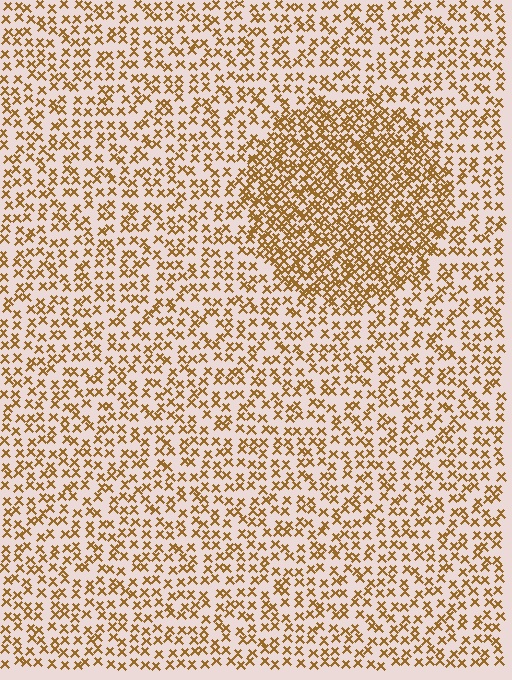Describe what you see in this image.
The image contains small brown elements arranged at two different densities. A circle-shaped region is visible where the elements are more densely packed than the surrounding area.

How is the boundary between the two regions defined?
The boundary is defined by a change in element density (approximately 2.0x ratio). All elements are the same color, size, and shape.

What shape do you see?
I see a circle.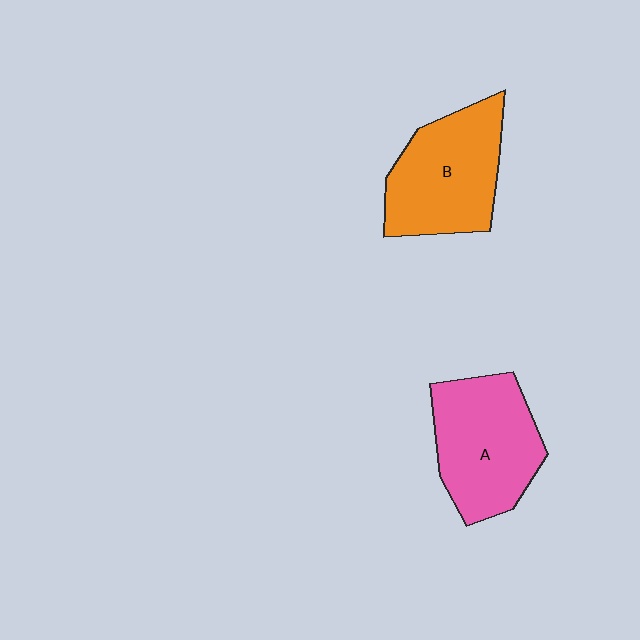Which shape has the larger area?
Shape A (pink).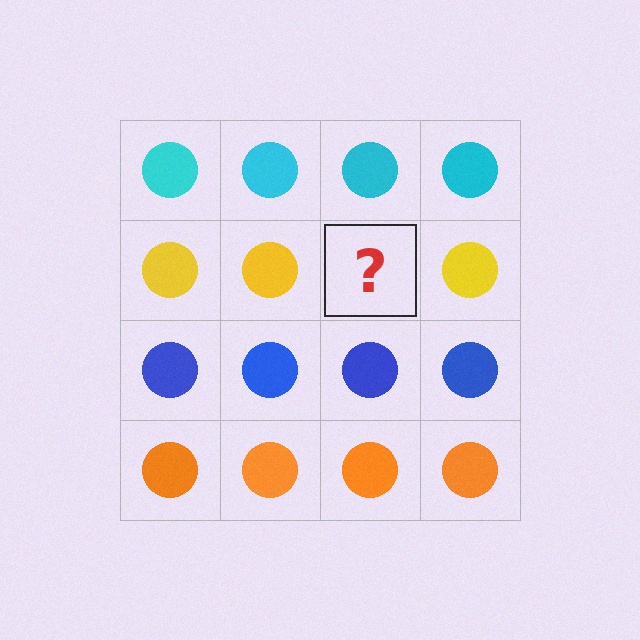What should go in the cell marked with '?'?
The missing cell should contain a yellow circle.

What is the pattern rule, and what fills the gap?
The rule is that each row has a consistent color. The gap should be filled with a yellow circle.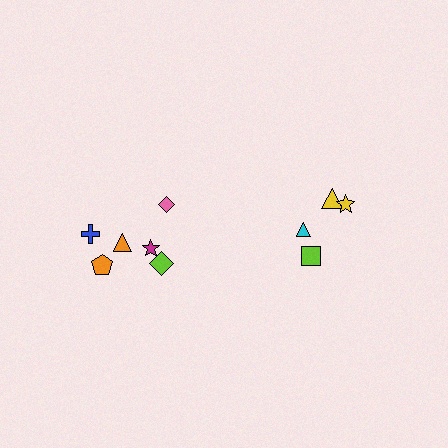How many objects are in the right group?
There are 4 objects.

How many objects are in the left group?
There are 6 objects.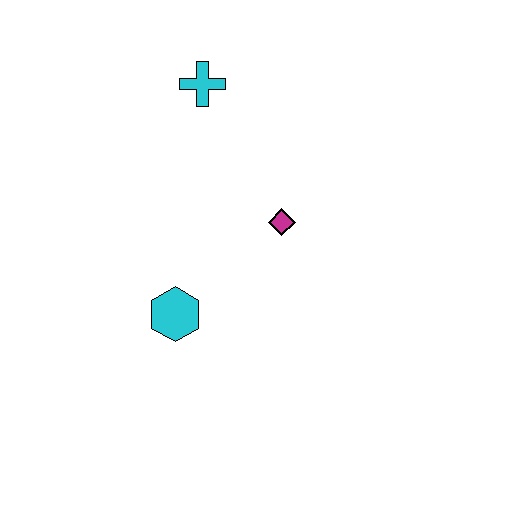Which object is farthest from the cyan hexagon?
The cyan cross is farthest from the cyan hexagon.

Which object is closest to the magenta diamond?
The cyan hexagon is closest to the magenta diamond.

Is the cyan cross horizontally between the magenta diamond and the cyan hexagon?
Yes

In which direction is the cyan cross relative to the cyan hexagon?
The cyan cross is above the cyan hexagon.